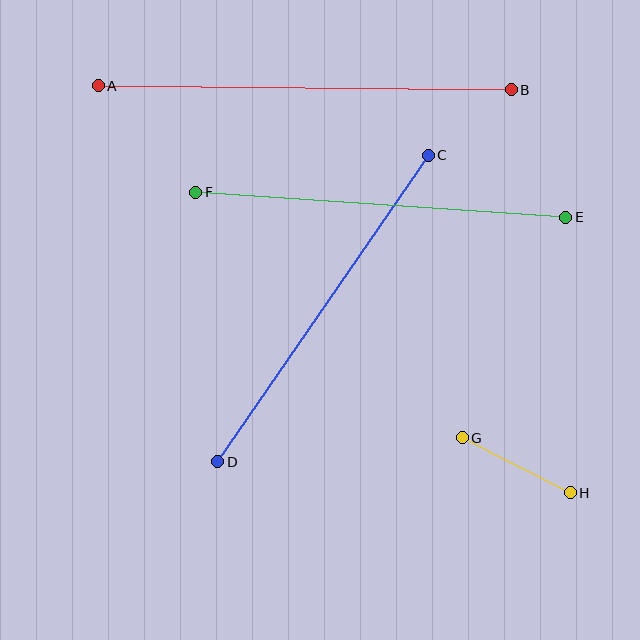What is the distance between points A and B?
The distance is approximately 413 pixels.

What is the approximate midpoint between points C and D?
The midpoint is at approximately (323, 308) pixels.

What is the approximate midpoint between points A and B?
The midpoint is at approximately (305, 88) pixels.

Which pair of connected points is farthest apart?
Points A and B are farthest apart.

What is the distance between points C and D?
The distance is approximately 372 pixels.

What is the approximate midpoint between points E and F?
The midpoint is at approximately (381, 205) pixels.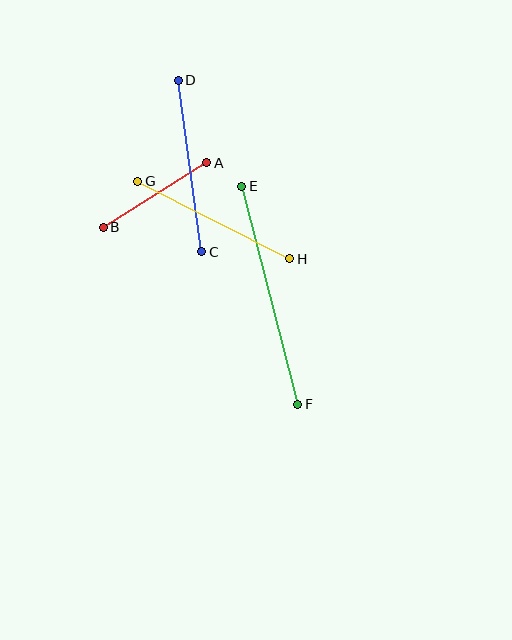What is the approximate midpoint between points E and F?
The midpoint is at approximately (270, 295) pixels.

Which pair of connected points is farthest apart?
Points E and F are farthest apart.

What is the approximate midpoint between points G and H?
The midpoint is at approximately (214, 220) pixels.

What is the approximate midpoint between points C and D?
The midpoint is at approximately (190, 166) pixels.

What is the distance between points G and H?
The distance is approximately 170 pixels.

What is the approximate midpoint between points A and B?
The midpoint is at approximately (155, 195) pixels.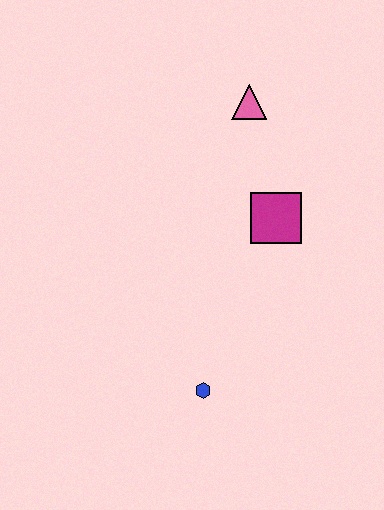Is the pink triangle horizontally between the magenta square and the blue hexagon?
Yes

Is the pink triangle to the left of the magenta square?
Yes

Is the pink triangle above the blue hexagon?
Yes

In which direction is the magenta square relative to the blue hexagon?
The magenta square is above the blue hexagon.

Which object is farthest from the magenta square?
The blue hexagon is farthest from the magenta square.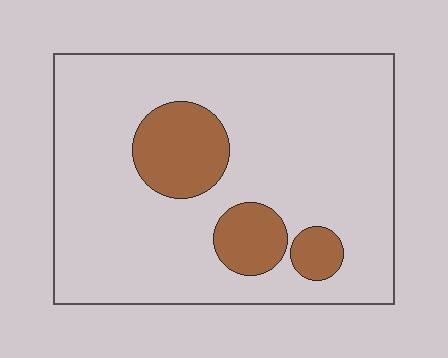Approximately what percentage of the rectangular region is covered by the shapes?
Approximately 15%.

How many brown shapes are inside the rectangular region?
3.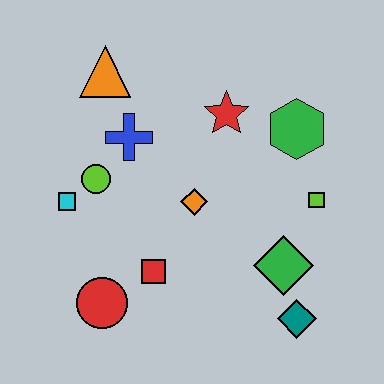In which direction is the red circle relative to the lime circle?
The red circle is below the lime circle.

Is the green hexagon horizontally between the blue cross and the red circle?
No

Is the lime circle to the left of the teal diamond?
Yes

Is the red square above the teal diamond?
Yes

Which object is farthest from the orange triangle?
The teal diamond is farthest from the orange triangle.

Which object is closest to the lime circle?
The cyan square is closest to the lime circle.